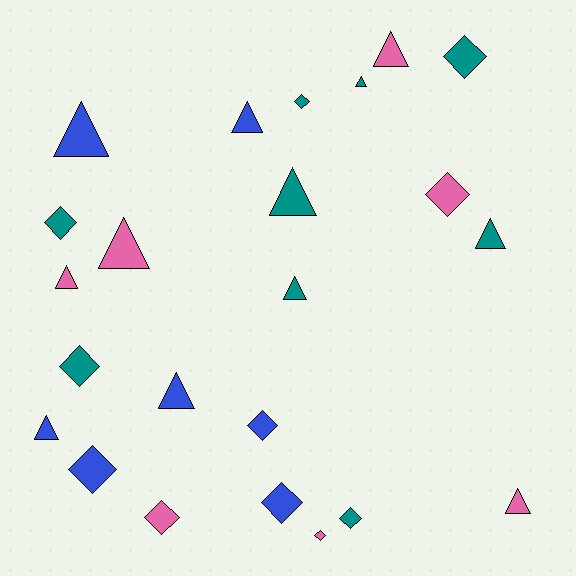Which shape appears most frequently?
Triangle, with 12 objects.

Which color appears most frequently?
Teal, with 9 objects.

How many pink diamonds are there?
There are 3 pink diamonds.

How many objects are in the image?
There are 23 objects.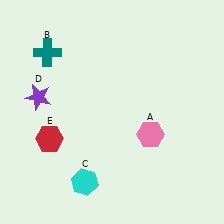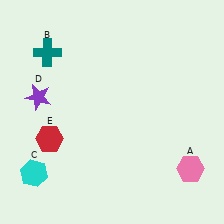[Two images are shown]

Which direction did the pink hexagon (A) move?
The pink hexagon (A) moved right.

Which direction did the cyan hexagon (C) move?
The cyan hexagon (C) moved left.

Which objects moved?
The objects that moved are: the pink hexagon (A), the cyan hexagon (C).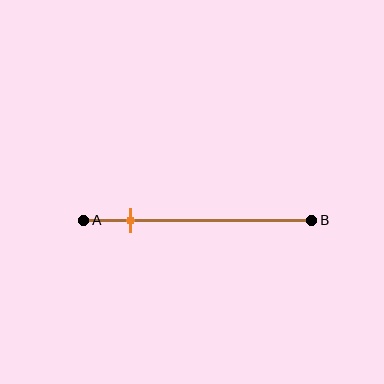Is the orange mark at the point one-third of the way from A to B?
No, the mark is at about 20% from A, not at the 33% one-third point.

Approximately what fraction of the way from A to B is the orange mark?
The orange mark is approximately 20% of the way from A to B.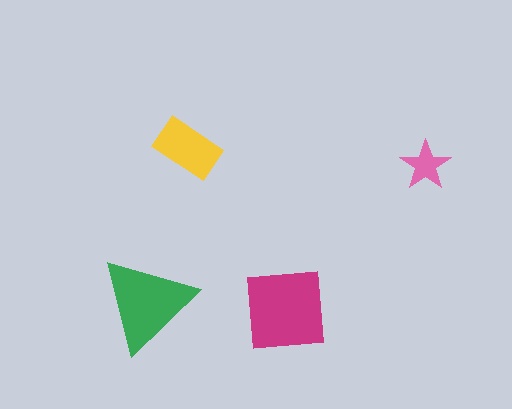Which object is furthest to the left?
The green triangle is leftmost.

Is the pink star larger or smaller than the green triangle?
Smaller.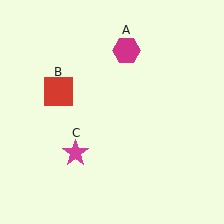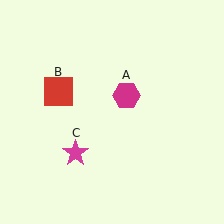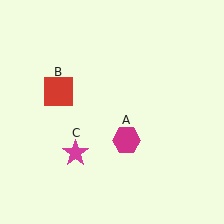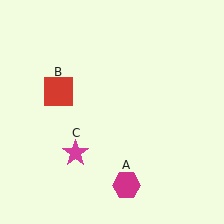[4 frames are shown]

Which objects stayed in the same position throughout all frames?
Red square (object B) and magenta star (object C) remained stationary.